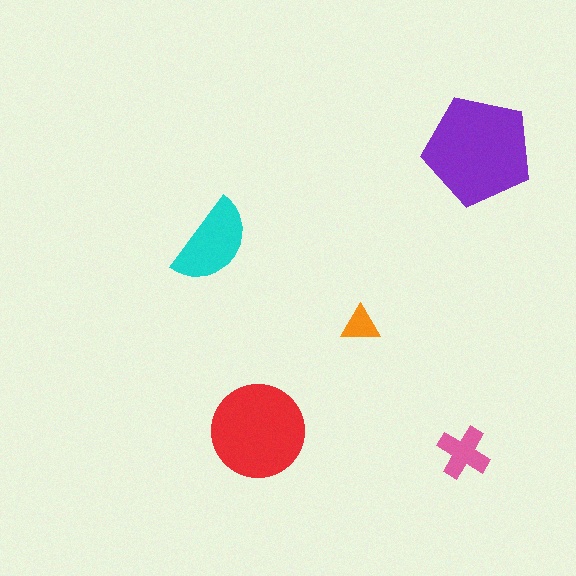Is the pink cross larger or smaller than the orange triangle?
Larger.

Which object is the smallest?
The orange triangle.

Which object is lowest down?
The pink cross is bottommost.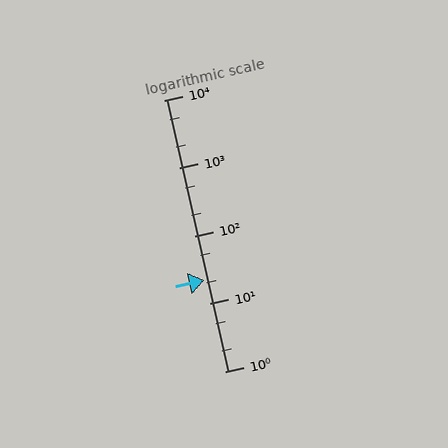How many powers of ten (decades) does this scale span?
The scale spans 4 decades, from 1 to 10000.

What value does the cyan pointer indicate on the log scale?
The pointer indicates approximately 22.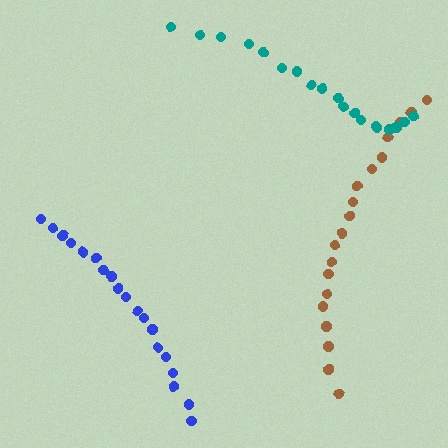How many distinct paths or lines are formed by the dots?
There are 3 distinct paths.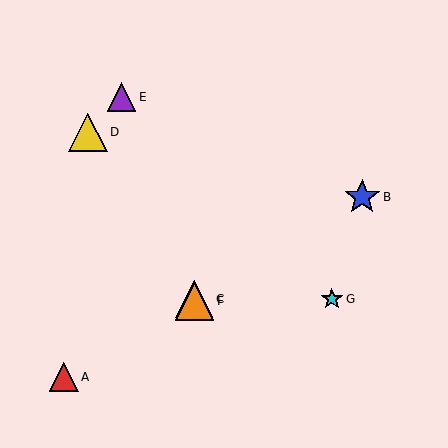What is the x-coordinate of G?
Object G is at x≈332.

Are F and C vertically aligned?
Yes, both are at x≈194.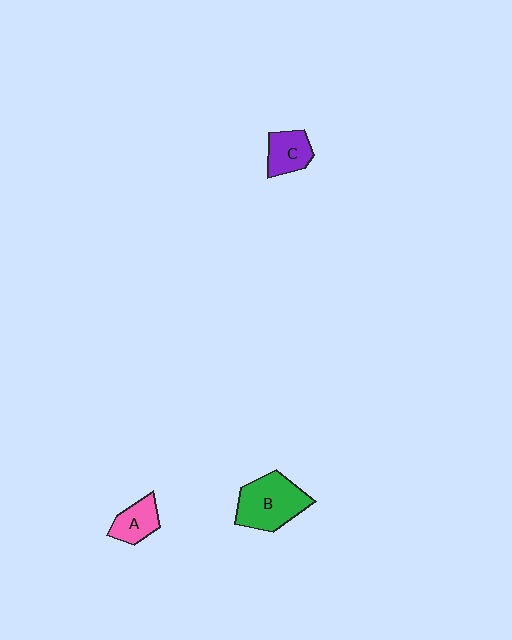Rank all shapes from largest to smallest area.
From largest to smallest: B (green), C (purple), A (pink).